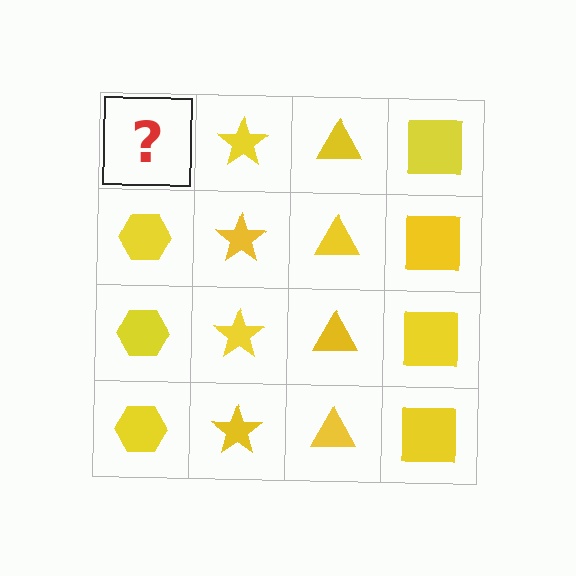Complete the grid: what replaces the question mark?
The question mark should be replaced with a yellow hexagon.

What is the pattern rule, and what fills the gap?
The rule is that each column has a consistent shape. The gap should be filled with a yellow hexagon.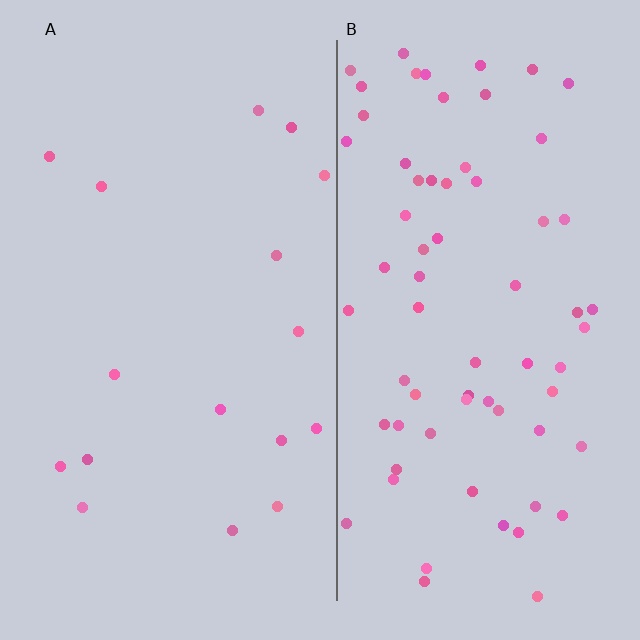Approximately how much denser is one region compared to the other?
Approximately 4.1× — region B over region A.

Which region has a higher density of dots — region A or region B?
B (the right).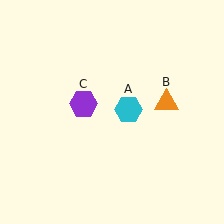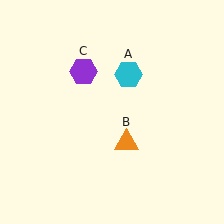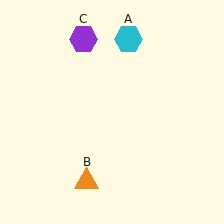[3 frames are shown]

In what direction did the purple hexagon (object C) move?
The purple hexagon (object C) moved up.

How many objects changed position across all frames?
3 objects changed position: cyan hexagon (object A), orange triangle (object B), purple hexagon (object C).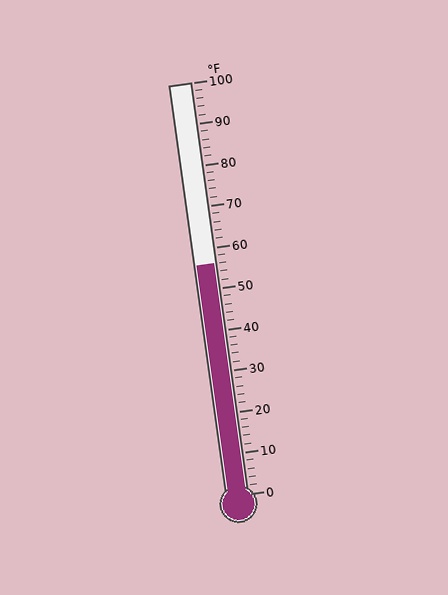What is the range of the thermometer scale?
The thermometer scale ranges from 0°F to 100°F.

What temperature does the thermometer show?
The thermometer shows approximately 56°F.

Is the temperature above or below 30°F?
The temperature is above 30°F.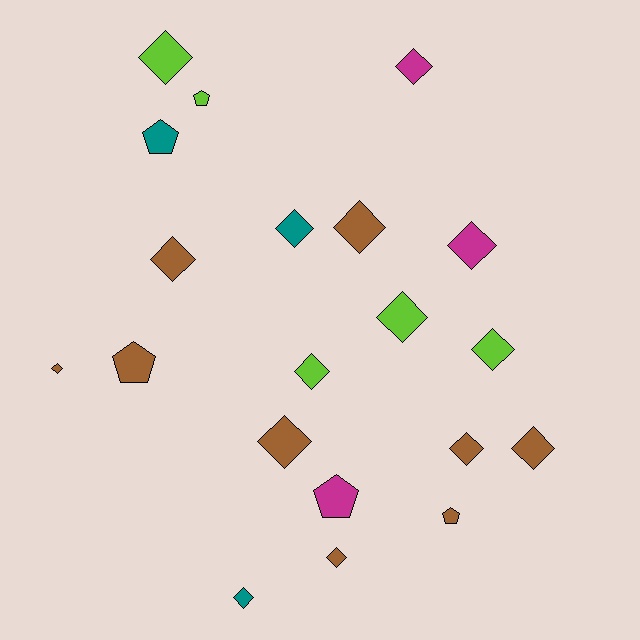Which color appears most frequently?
Brown, with 9 objects.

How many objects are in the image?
There are 20 objects.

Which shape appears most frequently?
Diamond, with 15 objects.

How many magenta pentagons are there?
There is 1 magenta pentagon.